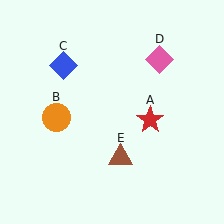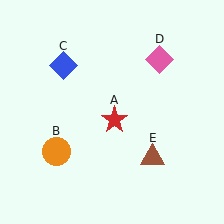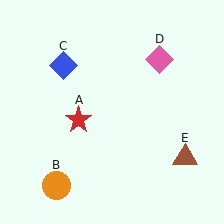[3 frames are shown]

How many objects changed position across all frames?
3 objects changed position: red star (object A), orange circle (object B), brown triangle (object E).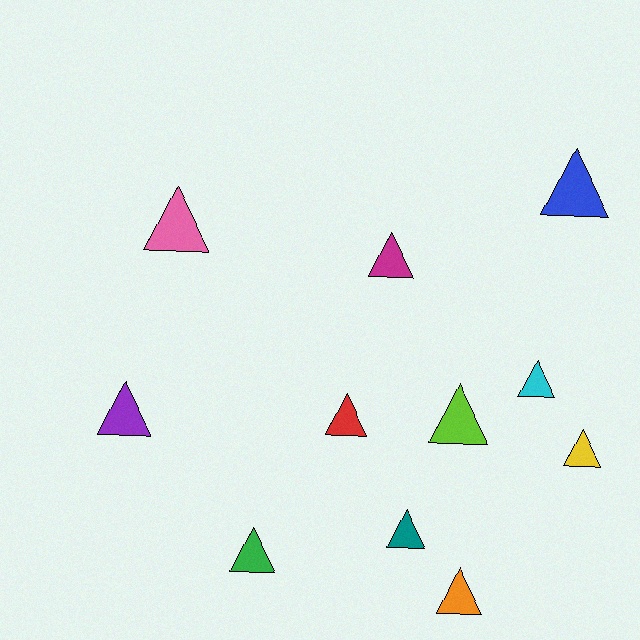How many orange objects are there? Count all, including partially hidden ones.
There is 1 orange object.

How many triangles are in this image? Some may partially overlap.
There are 11 triangles.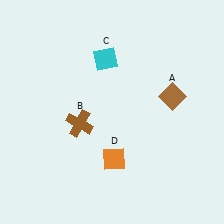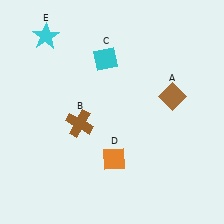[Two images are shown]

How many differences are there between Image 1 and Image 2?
There is 1 difference between the two images.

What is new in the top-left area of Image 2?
A cyan star (E) was added in the top-left area of Image 2.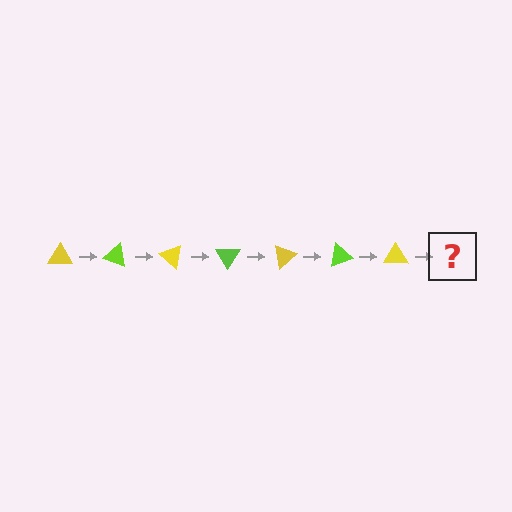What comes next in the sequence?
The next element should be a lime triangle, rotated 140 degrees from the start.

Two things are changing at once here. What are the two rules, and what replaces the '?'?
The two rules are that it rotates 20 degrees each step and the color cycles through yellow and lime. The '?' should be a lime triangle, rotated 140 degrees from the start.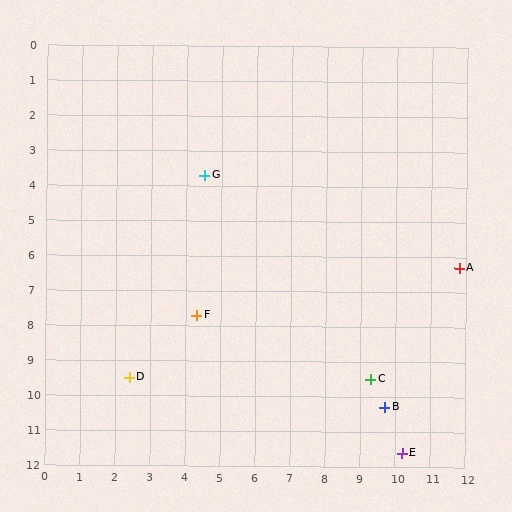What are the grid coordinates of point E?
Point E is at approximately (10.2, 11.6).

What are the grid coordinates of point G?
Point G is at approximately (4.5, 3.7).